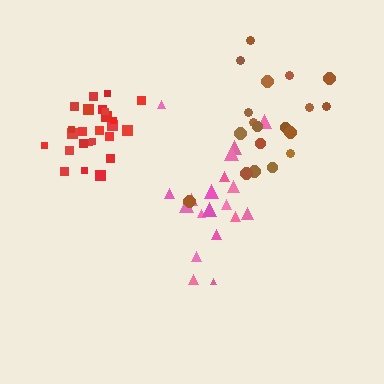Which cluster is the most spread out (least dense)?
Pink.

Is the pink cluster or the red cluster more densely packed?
Red.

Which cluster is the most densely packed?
Red.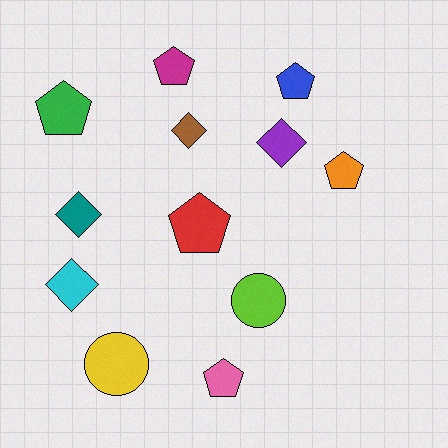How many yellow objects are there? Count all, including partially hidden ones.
There is 1 yellow object.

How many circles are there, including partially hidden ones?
There are 2 circles.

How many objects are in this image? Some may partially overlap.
There are 12 objects.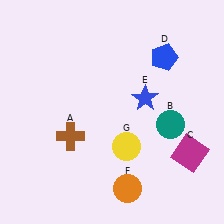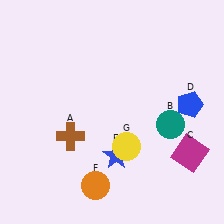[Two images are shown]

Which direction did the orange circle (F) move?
The orange circle (F) moved left.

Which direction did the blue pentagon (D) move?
The blue pentagon (D) moved down.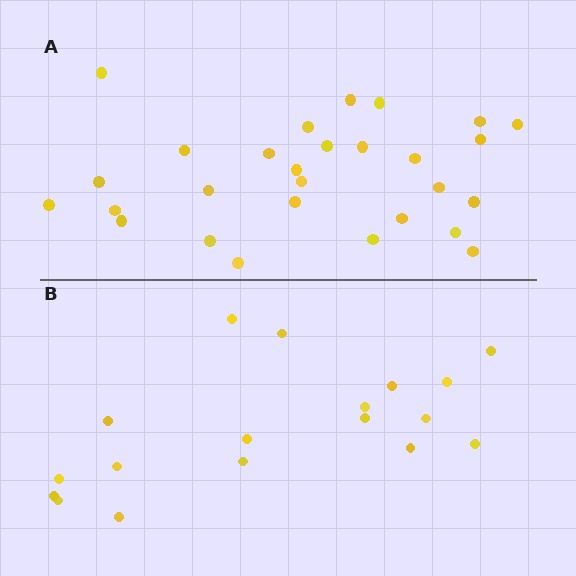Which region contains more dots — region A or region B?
Region A (the top region) has more dots.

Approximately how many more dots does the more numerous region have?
Region A has roughly 10 or so more dots than region B.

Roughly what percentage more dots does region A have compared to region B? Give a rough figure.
About 55% more.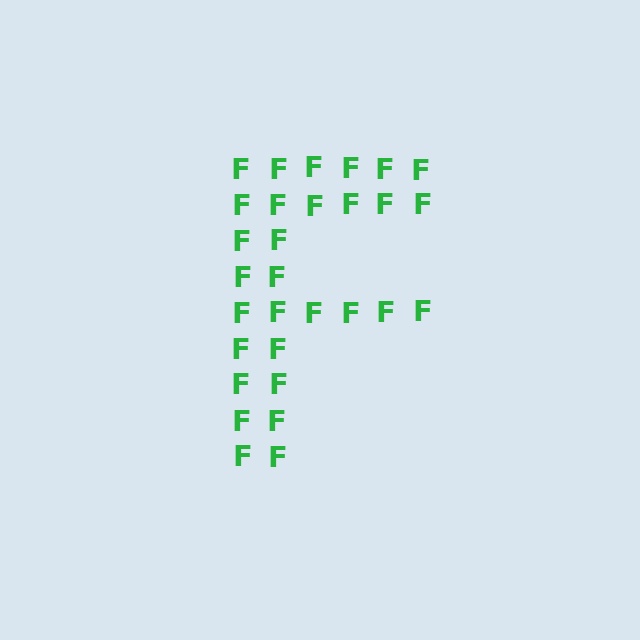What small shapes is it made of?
It is made of small letter F's.